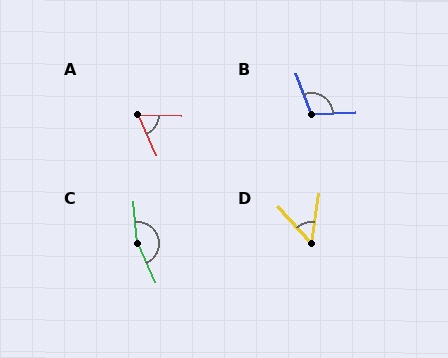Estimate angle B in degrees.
Approximately 109 degrees.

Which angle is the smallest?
D, at approximately 51 degrees.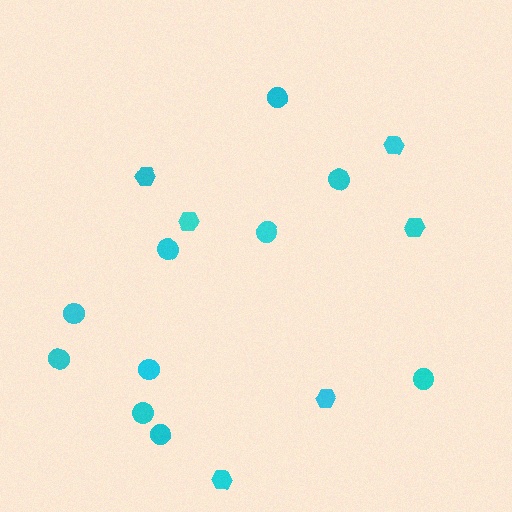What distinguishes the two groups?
There are 2 groups: one group of circles (10) and one group of hexagons (6).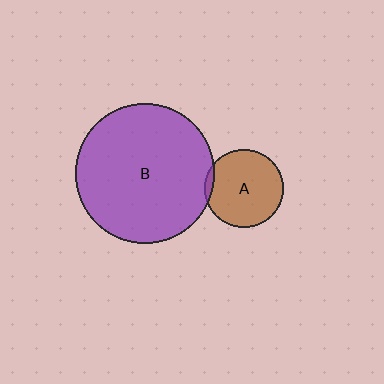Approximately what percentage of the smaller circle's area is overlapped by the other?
Approximately 5%.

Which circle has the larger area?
Circle B (purple).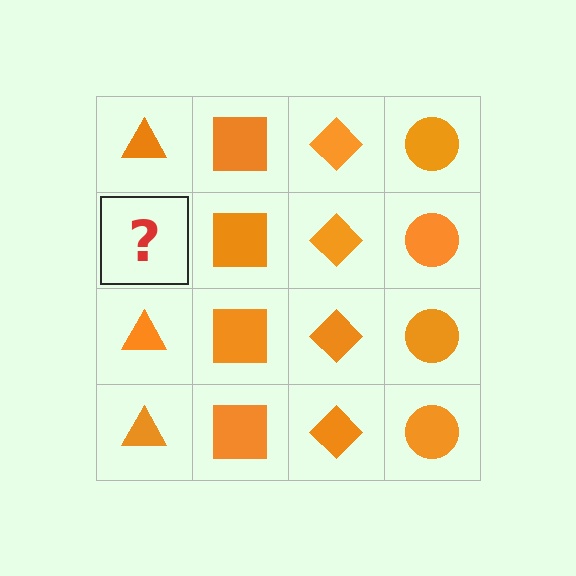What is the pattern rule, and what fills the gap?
The rule is that each column has a consistent shape. The gap should be filled with an orange triangle.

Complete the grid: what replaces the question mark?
The question mark should be replaced with an orange triangle.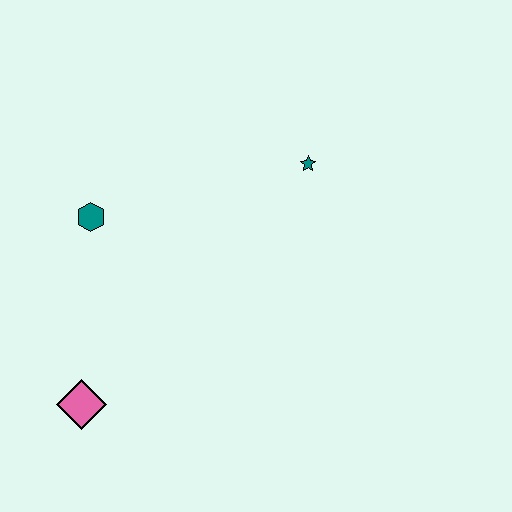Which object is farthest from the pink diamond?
The teal star is farthest from the pink diamond.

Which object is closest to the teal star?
The teal hexagon is closest to the teal star.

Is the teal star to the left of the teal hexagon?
No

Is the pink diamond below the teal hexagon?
Yes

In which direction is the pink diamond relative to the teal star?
The pink diamond is below the teal star.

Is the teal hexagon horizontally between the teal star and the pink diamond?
Yes